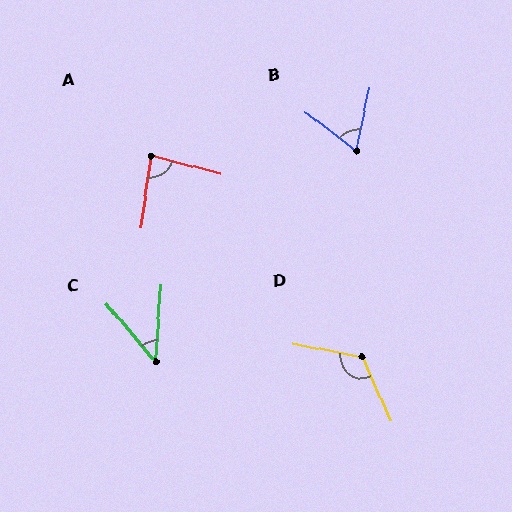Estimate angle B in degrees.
Approximately 65 degrees.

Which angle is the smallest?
C, at approximately 44 degrees.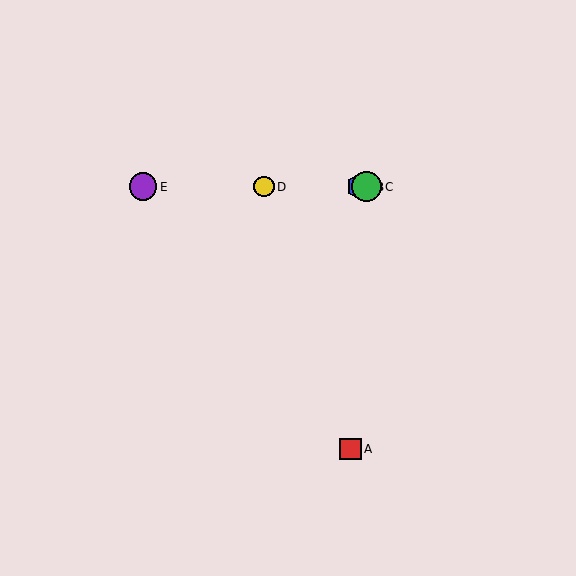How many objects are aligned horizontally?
4 objects (B, C, D, E) are aligned horizontally.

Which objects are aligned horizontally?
Objects B, C, D, E are aligned horizontally.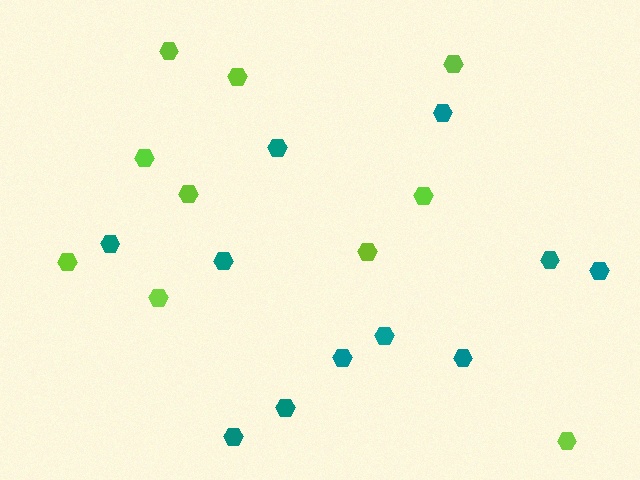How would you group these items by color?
There are 2 groups: one group of lime hexagons (10) and one group of teal hexagons (11).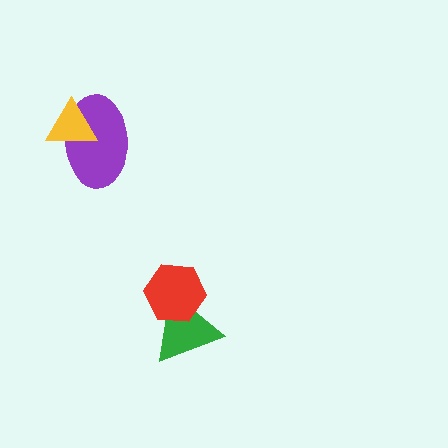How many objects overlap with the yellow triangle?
1 object overlaps with the yellow triangle.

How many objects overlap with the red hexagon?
1 object overlaps with the red hexagon.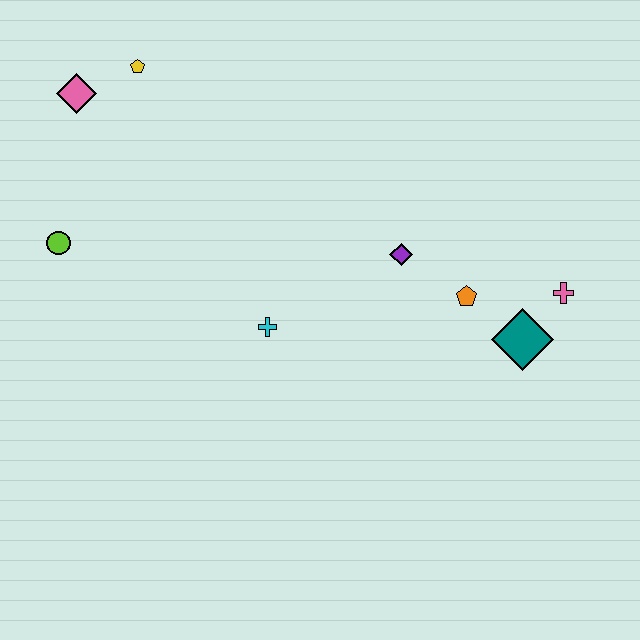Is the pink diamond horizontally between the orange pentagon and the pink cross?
No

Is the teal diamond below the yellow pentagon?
Yes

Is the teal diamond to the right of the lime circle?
Yes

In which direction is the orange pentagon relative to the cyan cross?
The orange pentagon is to the right of the cyan cross.